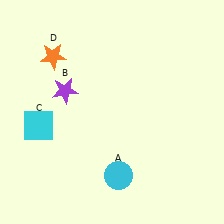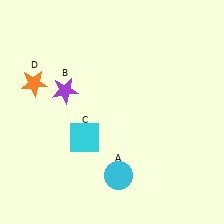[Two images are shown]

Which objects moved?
The objects that moved are: the cyan square (C), the orange star (D).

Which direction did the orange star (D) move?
The orange star (D) moved down.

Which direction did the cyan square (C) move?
The cyan square (C) moved right.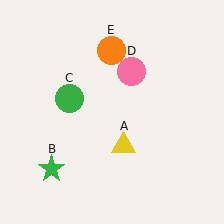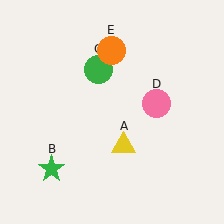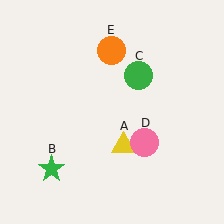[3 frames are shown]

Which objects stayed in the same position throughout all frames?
Yellow triangle (object A) and green star (object B) and orange circle (object E) remained stationary.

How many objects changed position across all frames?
2 objects changed position: green circle (object C), pink circle (object D).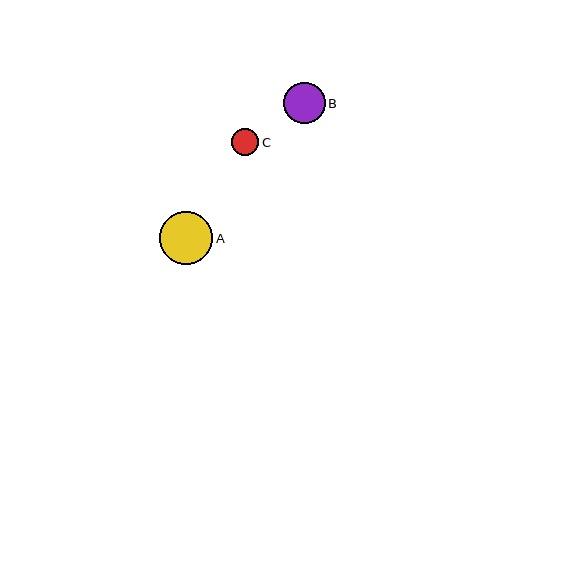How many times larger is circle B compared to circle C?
Circle B is approximately 1.5 times the size of circle C.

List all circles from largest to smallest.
From largest to smallest: A, B, C.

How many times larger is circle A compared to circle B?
Circle A is approximately 1.3 times the size of circle B.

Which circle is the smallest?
Circle C is the smallest with a size of approximately 27 pixels.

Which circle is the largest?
Circle A is the largest with a size of approximately 53 pixels.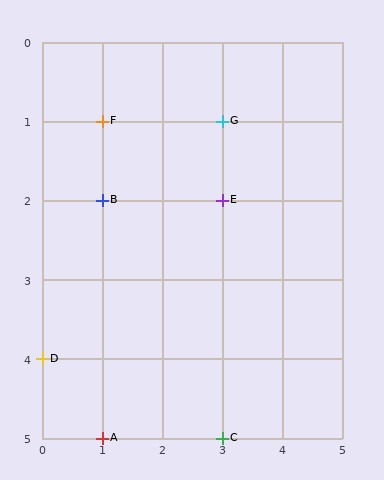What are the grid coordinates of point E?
Point E is at grid coordinates (3, 2).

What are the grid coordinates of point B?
Point B is at grid coordinates (1, 2).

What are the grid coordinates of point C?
Point C is at grid coordinates (3, 5).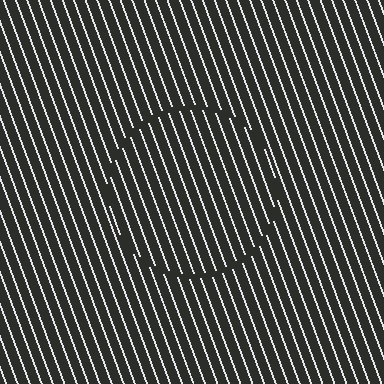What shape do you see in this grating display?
An illusory circle. The interior of the shape contains the same grating, shifted by half a period — the contour is defined by the phase discontinuity where line-ends from the inner and outer gratings abut.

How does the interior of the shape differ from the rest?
The interior of the shape contains the same grating, shifted by half a period — the contour is defined by the phase discontinuity where line-ends from the inner and outer gratings abut.